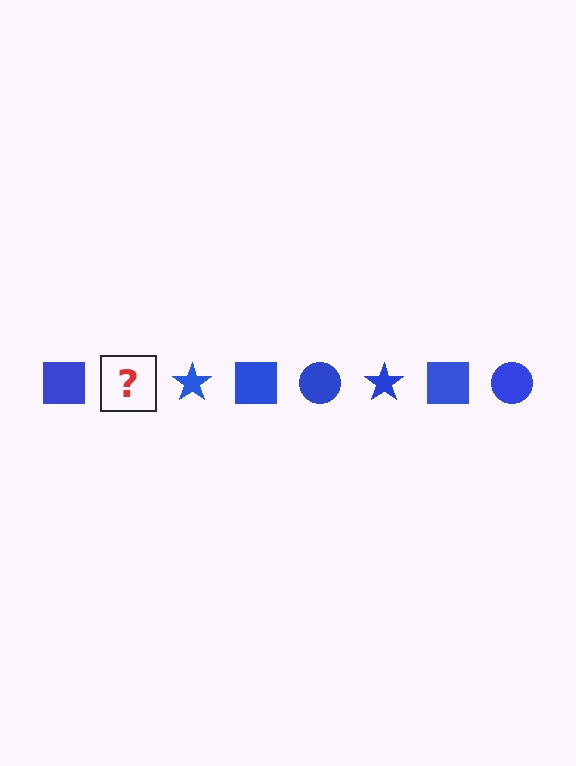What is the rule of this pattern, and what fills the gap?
The rule is that the pattern cycles through square, circle, star shapes in blue. The gap should be filled with a blue circle.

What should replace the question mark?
The question mark should be replaced with a blue circle.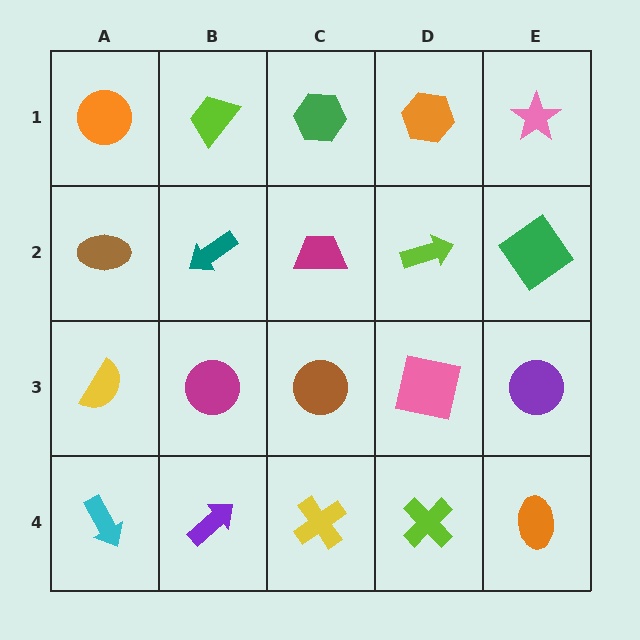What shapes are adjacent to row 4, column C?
A brown circle (row 3, column C), a purple arrow (row 4, column B), a lime cross (row 4, column D).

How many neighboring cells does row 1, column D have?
3.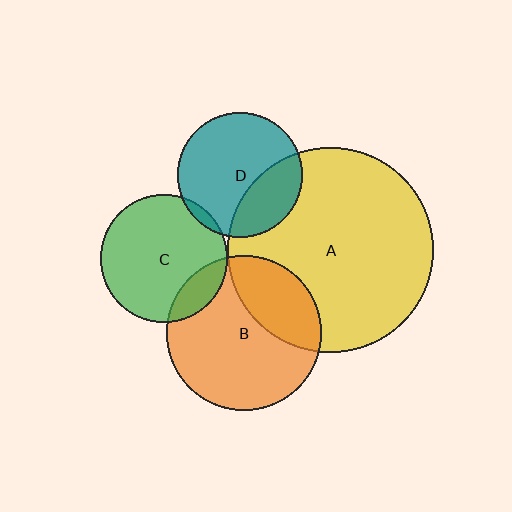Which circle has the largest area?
Circle A (yellow).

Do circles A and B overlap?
Yes.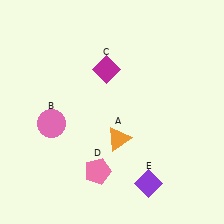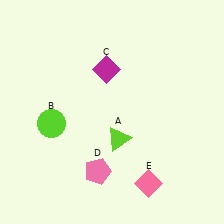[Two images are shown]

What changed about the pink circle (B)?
In Image 1, B is pink. In Image 2, it changed to lime.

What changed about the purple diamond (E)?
In Image 1, E is purple. In Image 2, it changed to pink.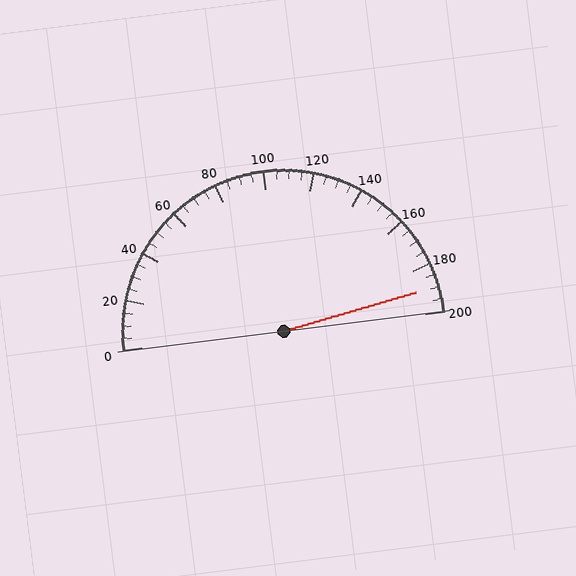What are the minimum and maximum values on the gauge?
The gauge ranges from 0 to 200.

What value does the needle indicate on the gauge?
The needle indicates approximately 190.